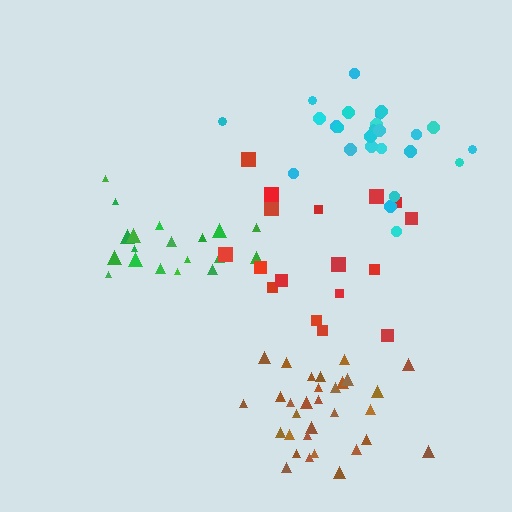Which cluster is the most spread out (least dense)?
Red.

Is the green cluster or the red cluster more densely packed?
Green.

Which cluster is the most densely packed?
Brown.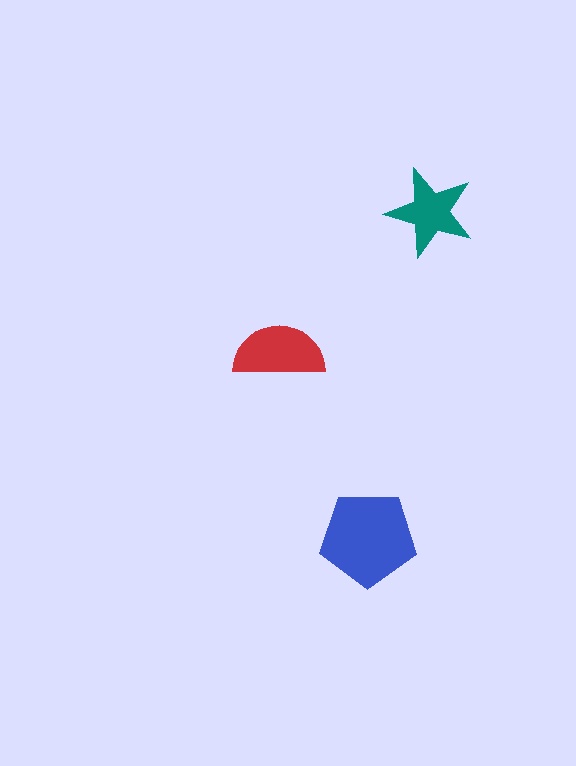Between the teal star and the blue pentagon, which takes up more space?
The blue pentagon.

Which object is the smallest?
The teal star.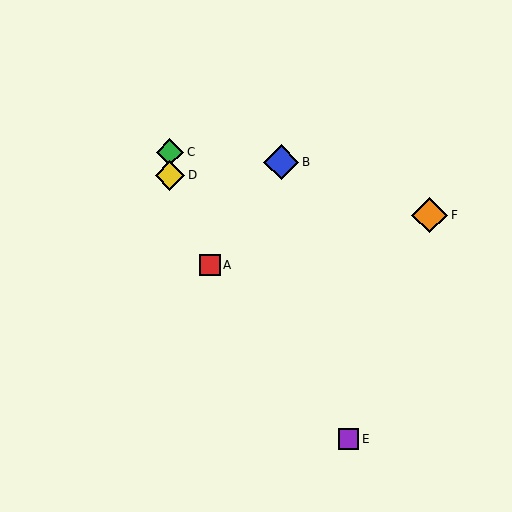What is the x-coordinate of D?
Object D is at x≈170.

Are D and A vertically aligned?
No, D is at x≈170 and A is at x≈210.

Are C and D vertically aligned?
Yes, both are at x≈170.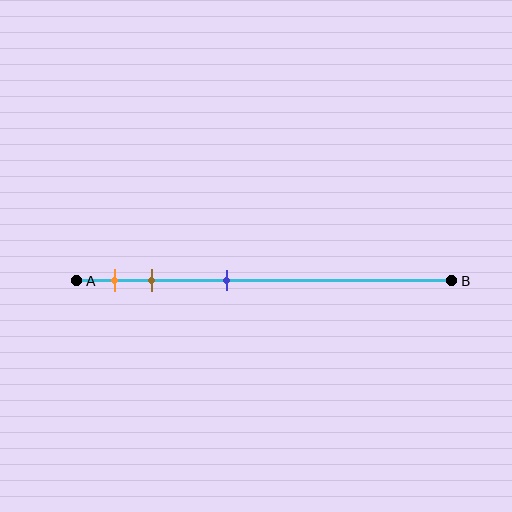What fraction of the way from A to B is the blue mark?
The blue mark is approximately 40% (0.4) of the way from A to B.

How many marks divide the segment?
There are 3 marks dividing the segment.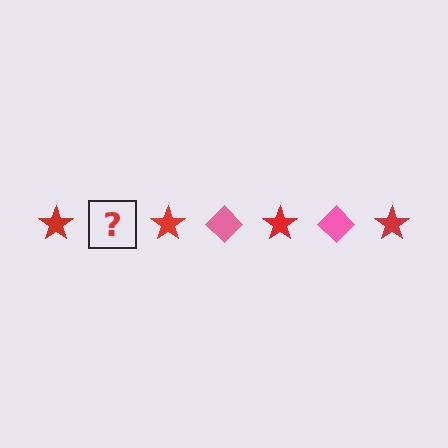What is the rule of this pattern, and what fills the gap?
The rule is that the pattern alternates between red star and pink diamond. The gap should be filled with a pink diamond.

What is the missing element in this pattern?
The missing element is a pink diamond.